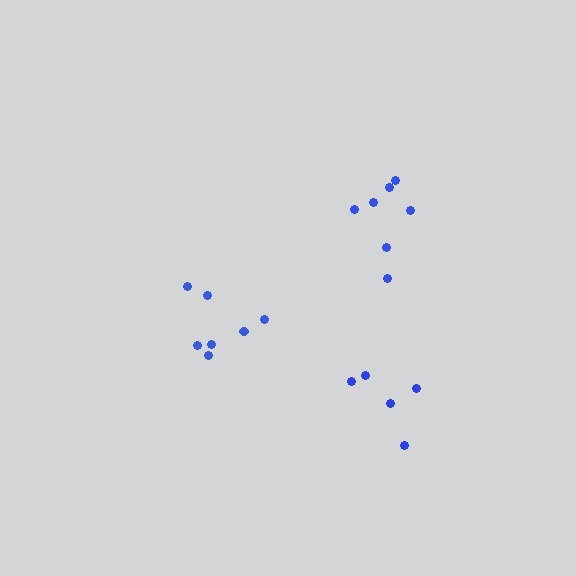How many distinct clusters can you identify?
There are 3 distinct clusters.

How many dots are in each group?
Group 1: 5 dots, Group 2: 7 dots, Group 3: 7 dots (19 total).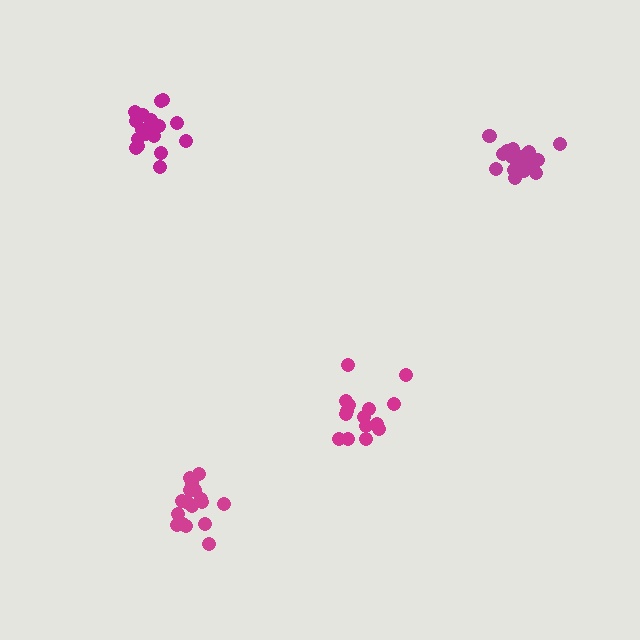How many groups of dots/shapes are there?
There are 4 groups.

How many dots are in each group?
Group 1: 18 dots, Group 2: 19 dots, Group 3: 18 dots, Group 4: 15 dots (70 total).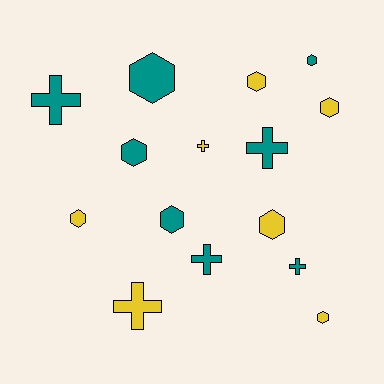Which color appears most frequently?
Teal, with 8 objects.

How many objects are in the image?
There are 15 objects.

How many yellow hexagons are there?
There are 5 yellow hexagons.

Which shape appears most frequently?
Hexagon, with 9 objects.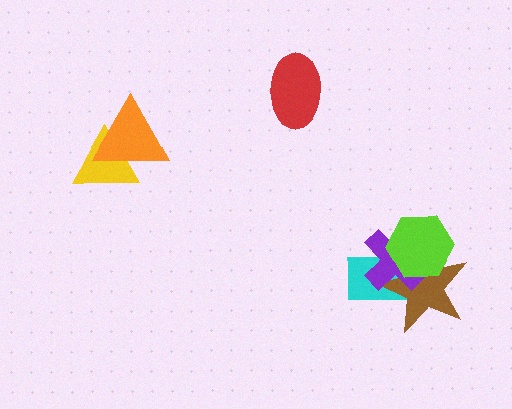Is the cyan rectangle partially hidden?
Yes, it is partially covered by another shape.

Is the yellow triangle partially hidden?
Yes, it is partially covered by another shape.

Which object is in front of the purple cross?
The lime hexagon is in front of the purple cross.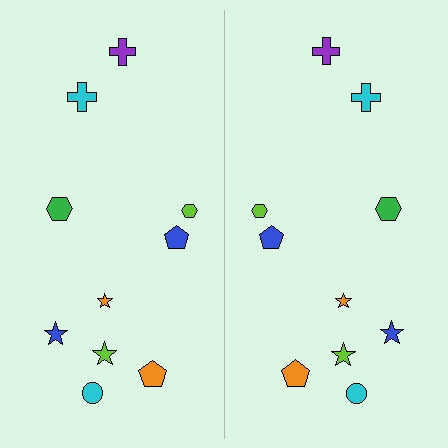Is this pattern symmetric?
Yes, this pattern has bilateral (reflection) symmetry.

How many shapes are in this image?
There are 20 shapes in this image.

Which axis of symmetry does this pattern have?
The pattern has a vertical axis of symmetry running through the center of the image.